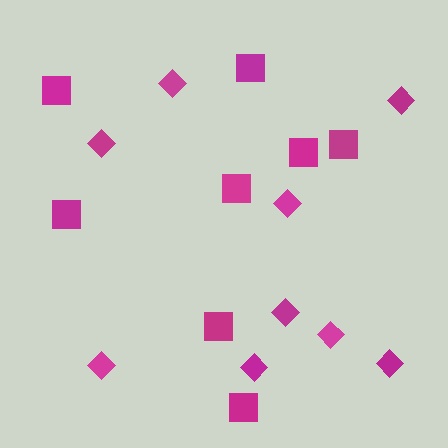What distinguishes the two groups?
There are 2 groups: one group of diamonds (9) and one group of squares (8).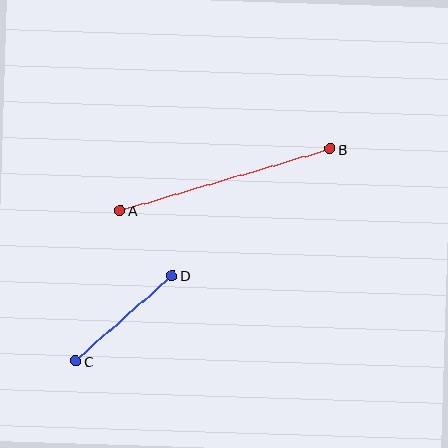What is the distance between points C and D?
The distance is approximately 129 pixels.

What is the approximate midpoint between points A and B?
The midpoint is at approximately (225, 180) pixels.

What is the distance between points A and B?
The distance is approximately 219 pixels.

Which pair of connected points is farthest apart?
Points A and B are farthest apart.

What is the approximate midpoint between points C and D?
The midpoint is at approximately (124, 318) pixels.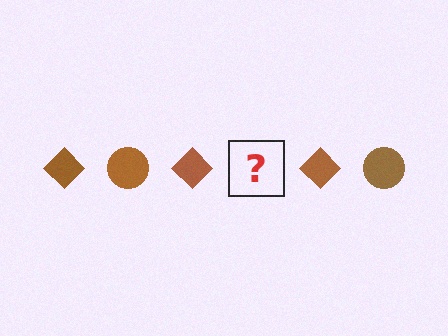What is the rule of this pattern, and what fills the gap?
The rule is that the pattern cycles through diamond, circle shapes in brown. The gap should be filled with a brown circle.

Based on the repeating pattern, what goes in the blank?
The blank should be a brown circle.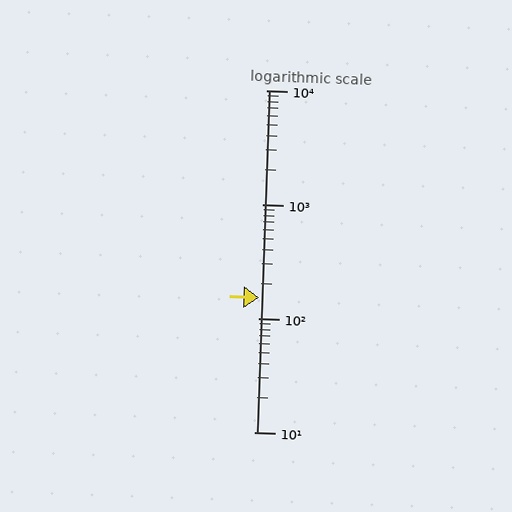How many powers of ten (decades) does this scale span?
The scale spans 3 decades, from 10 to 10000.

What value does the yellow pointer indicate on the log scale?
The pointer indicates approximately 150.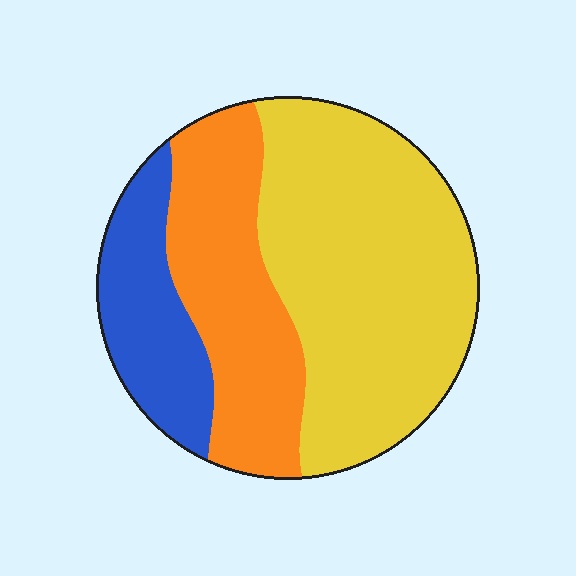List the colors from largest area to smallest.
From largest to smallest: yellow, orange, blue.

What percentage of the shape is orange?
Orange takes up between a sixth and a third of the shape.